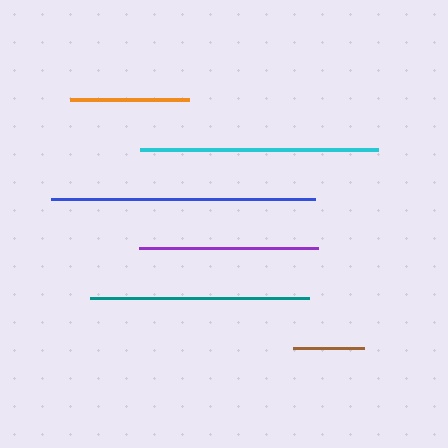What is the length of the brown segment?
The brown segment is approximately 71 pixels long.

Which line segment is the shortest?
The brown line is the shortest at approximately 71 pixels.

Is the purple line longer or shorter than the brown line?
The purple line is longer than the brown line.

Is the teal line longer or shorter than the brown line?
The teal line is longer than the brown line.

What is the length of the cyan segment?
The cyan segment is approximately 238 pixels long.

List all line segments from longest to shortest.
From longest to shortest: blue, cyan, teal, purple, orange, brown.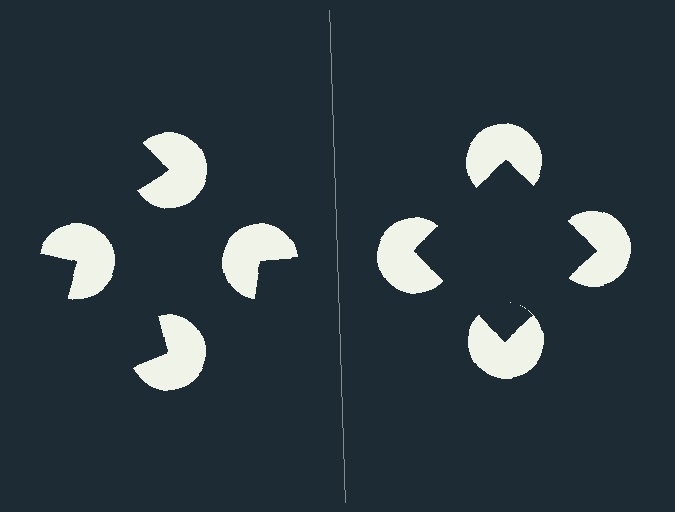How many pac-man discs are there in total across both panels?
8 — 4 on each side.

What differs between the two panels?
The pac-man discs are positioned identically on both sides; only the wedge orientations differ. On the right they align to a square; on the left they are misaligned.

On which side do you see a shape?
An illusory square appears on the right side. On the left side the wedge cuts are rotated, so no coherent shape forms.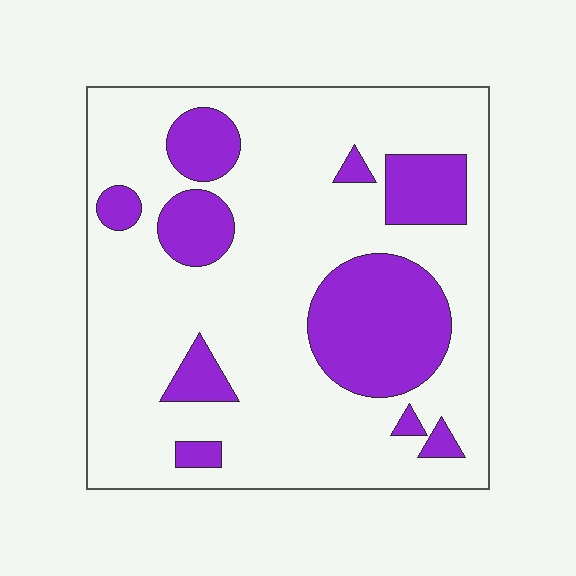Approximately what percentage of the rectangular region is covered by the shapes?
Approximately 25%.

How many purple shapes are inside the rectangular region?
10.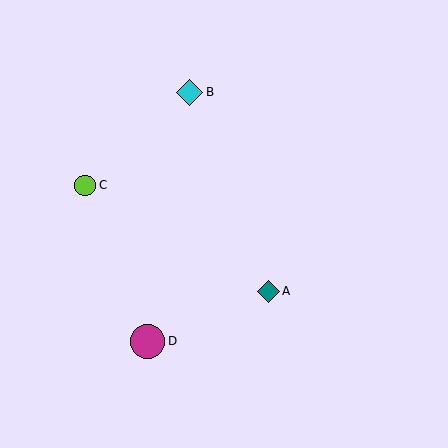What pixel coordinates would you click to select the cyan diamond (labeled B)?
Click at (190, 92) to select the cyan diamond B.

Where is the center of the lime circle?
The center of the lime circle is at (85, 186).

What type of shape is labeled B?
Shape B is a cyan diamond.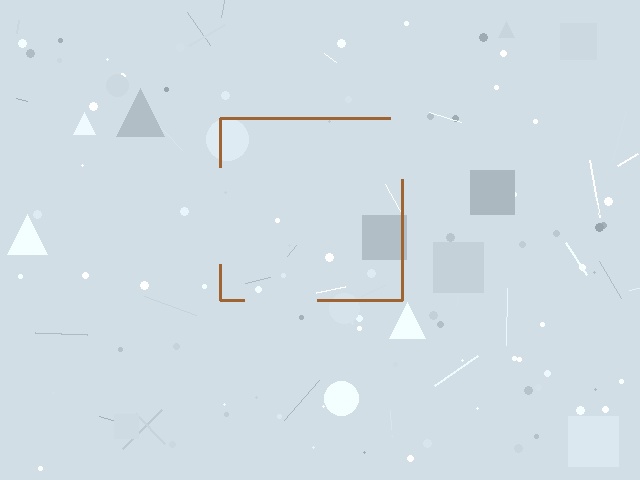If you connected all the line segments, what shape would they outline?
They would outline a square.